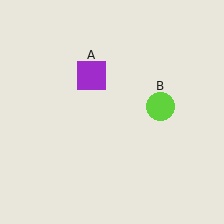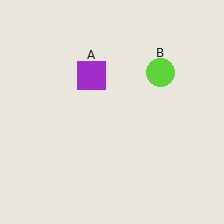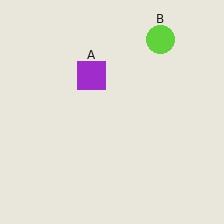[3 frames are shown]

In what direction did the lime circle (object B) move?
The lime circle (object B) moved up.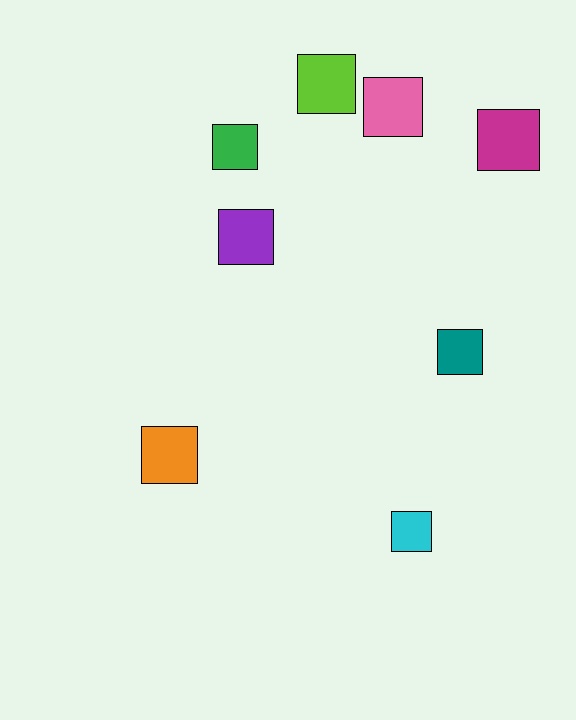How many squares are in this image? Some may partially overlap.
There are 8 squares.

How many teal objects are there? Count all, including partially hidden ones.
There is 1 teal object.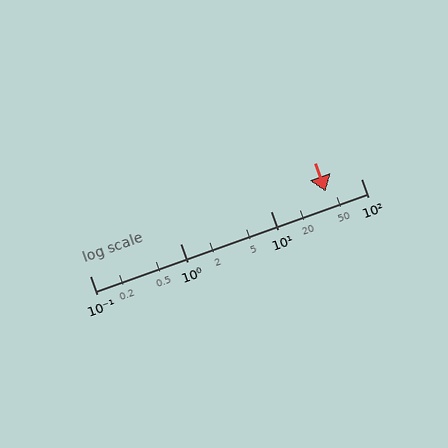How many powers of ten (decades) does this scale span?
The scale spans 3 decades, from 0.1 to 100.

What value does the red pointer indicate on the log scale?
The pointer indicates approximately 41.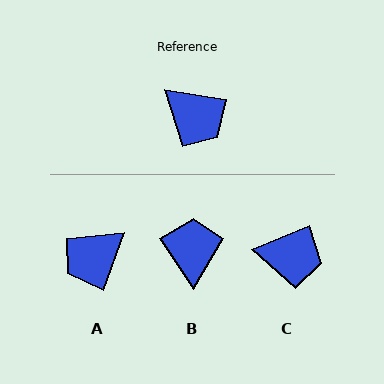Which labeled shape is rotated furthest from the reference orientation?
B, about 132 degrees away.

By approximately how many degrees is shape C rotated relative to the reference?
Approximately 31 degrees counter-clockwise.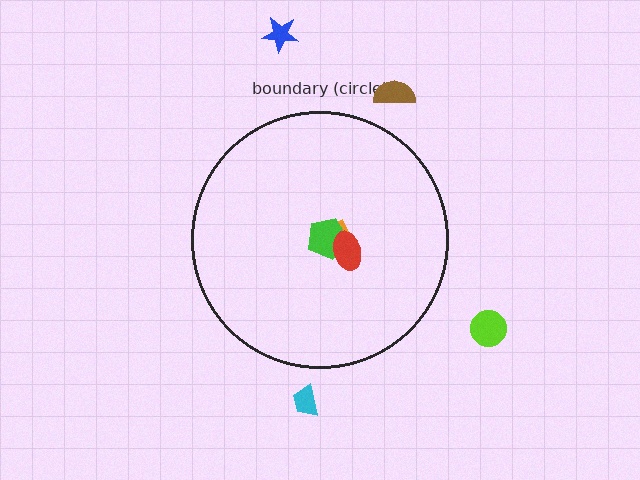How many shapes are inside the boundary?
3 inside, 4 outside.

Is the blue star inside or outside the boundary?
Outside.